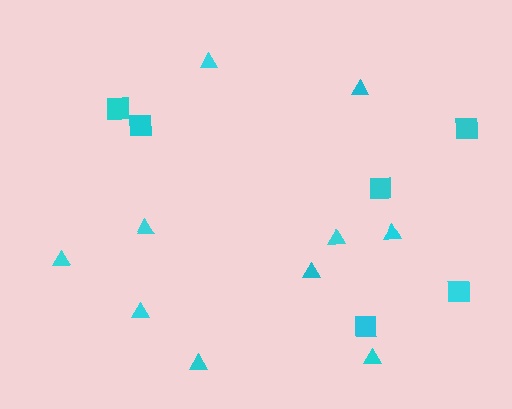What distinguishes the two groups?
There are 2 groups: one group of triangles (10) and one group of squares (6).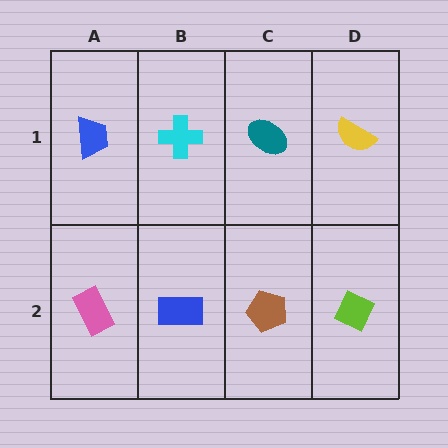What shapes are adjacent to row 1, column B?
A blue rectangle (row 2, column B), a blue trapezoid (row 1, column A), a teal ellipse (row 1, column C).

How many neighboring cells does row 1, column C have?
3.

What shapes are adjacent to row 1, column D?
A lime diamond (row 2, column D), a teal ellipse (row 1, column C).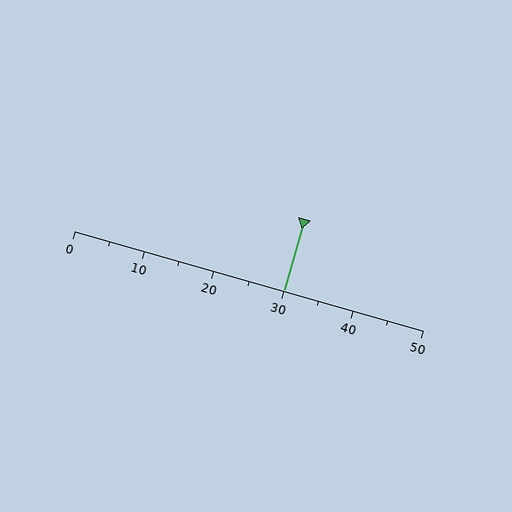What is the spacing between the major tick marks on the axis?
The major ticks are spaced 10 apart.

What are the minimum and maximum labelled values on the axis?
The axis runs from 0 to 50.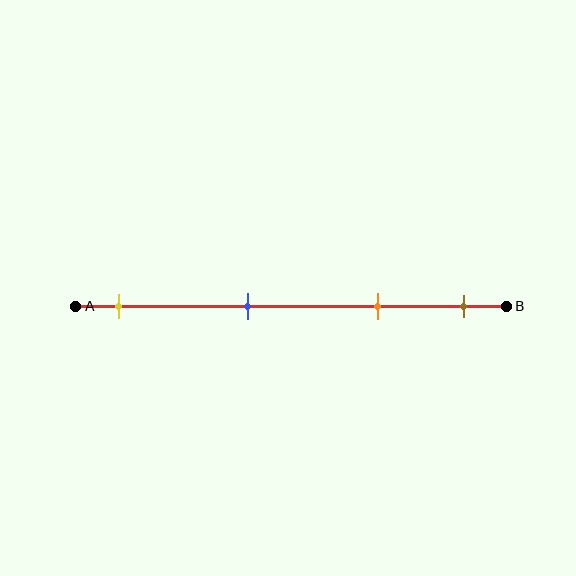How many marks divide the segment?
There are 4 marks dividing the segment.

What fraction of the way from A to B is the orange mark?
The orange mark is approximately 70% (0.7) of the way from A to B.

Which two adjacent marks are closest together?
The orange and brown marks are the closest adjacent pair.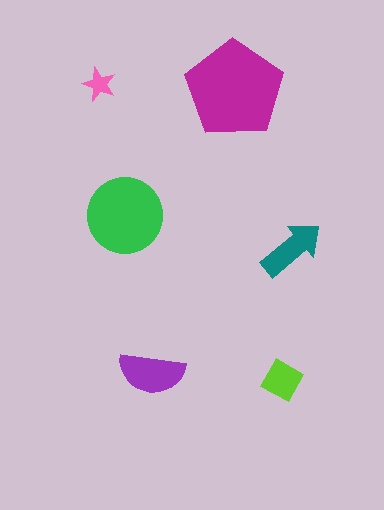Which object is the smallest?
The pink star.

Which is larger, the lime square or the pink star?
The lime square.